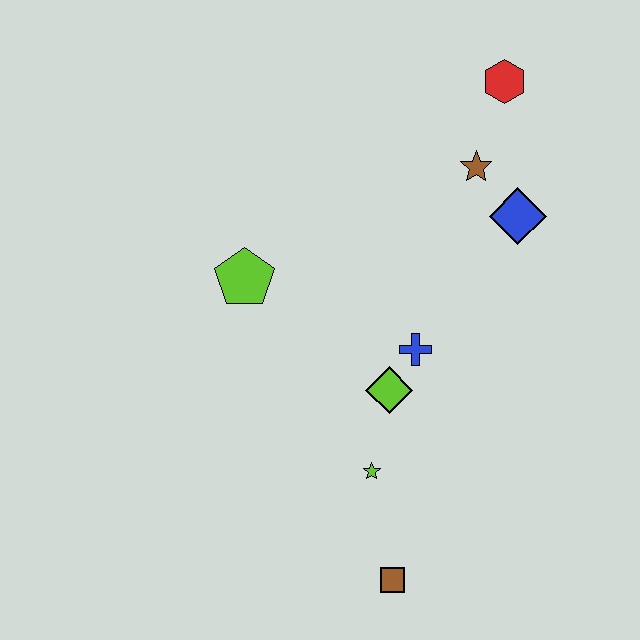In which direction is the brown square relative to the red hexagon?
The brown square is below the red hexagon.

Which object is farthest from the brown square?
The red hexagon is farthest from the brown square.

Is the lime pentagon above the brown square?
Yes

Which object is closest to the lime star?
The lime diamond is closest to the lime star.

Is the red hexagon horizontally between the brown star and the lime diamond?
No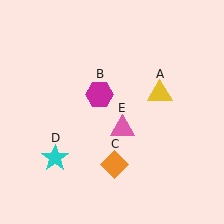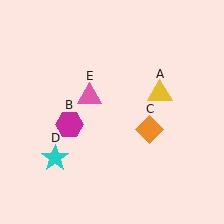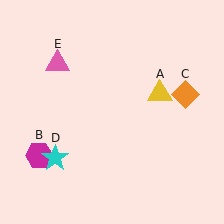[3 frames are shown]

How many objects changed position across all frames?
3 objects changed position: magenta hexagon (object B), orange diamond (object C), pink triangle (object E).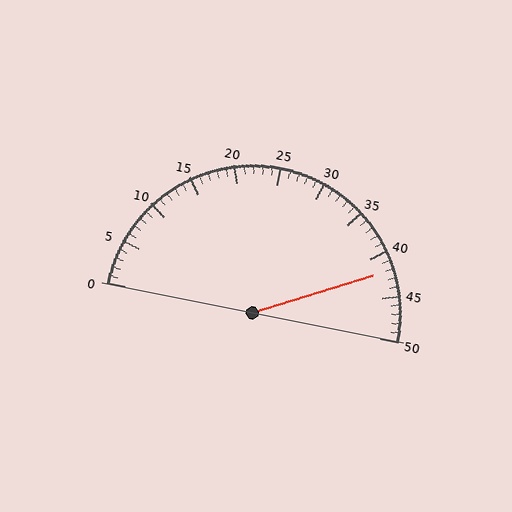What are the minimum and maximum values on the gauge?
The gauge ranges from 0 to 50.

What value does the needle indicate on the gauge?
The needle indicates approximately 42.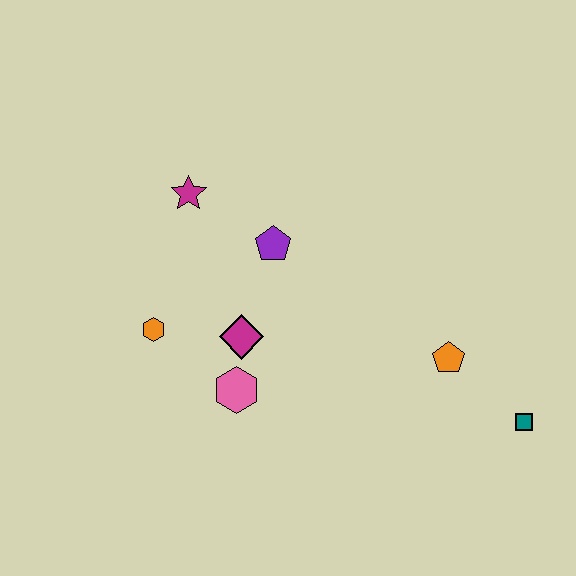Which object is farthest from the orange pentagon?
The magenta star is farthest from the orange pentagon.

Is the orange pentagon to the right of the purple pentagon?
Yes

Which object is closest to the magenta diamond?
The pink hexagon is closest to the magenta diamond.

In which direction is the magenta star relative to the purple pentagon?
The magenta star is to the left of the purple pentagon.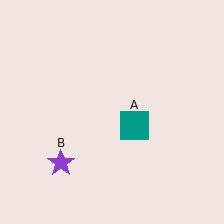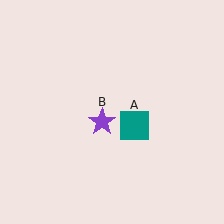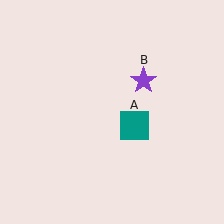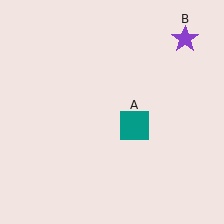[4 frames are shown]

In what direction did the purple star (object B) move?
The purple star (object B) moved up and to the right.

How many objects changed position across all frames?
1 object changed position: purple star (object B).